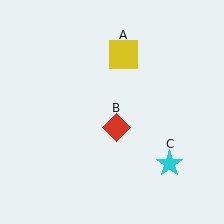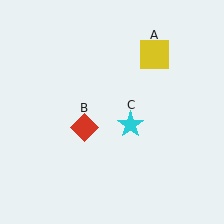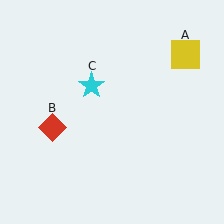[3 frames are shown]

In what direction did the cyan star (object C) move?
The cyan star (object C) moved up and to the left.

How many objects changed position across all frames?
3 objects changed position: yellow square (object A), red diamond (object B), cyan star (object C).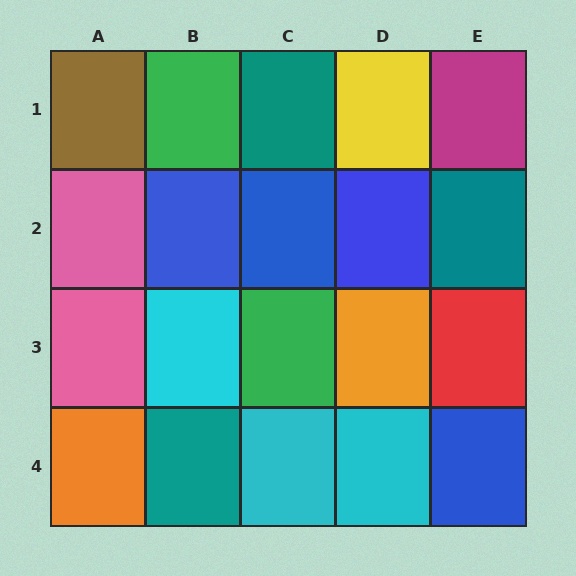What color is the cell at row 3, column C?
Green.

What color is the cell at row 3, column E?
Red.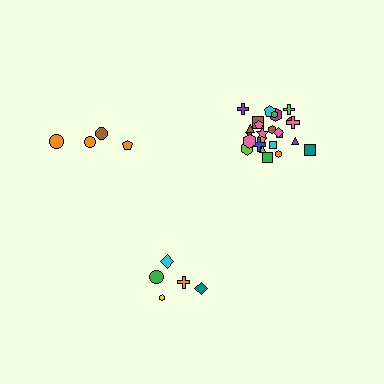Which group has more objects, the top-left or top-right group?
The top-right group.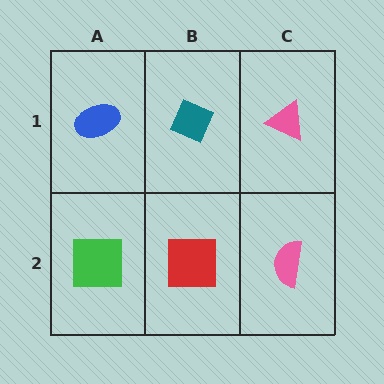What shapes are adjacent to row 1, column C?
A pink semicircle (row 2, column C), a teal diamond (row 1, column B).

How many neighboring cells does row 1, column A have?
2.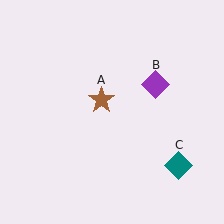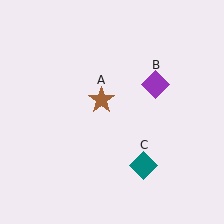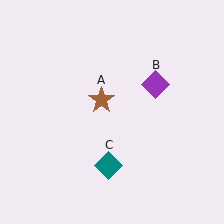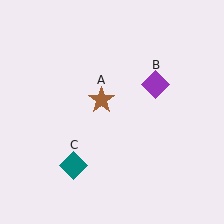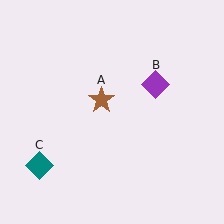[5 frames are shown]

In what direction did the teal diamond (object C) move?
The teal diamond (object C) moved left.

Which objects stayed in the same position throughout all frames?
Brown star (object A) and purple diamond (object B) remained stationary.